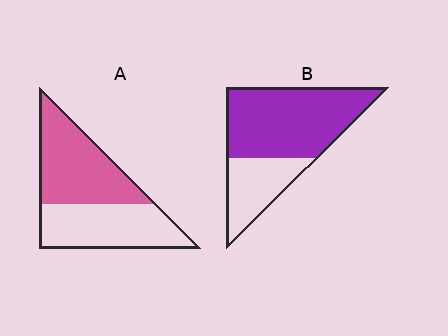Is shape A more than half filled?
Roughly half.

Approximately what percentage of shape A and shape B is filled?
A is approximately 50% and B is approximately 70%.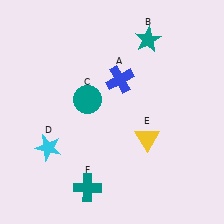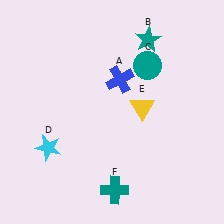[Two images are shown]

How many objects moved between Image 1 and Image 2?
3 objects moved between the two images.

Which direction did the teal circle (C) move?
The teal circle (C) moved right.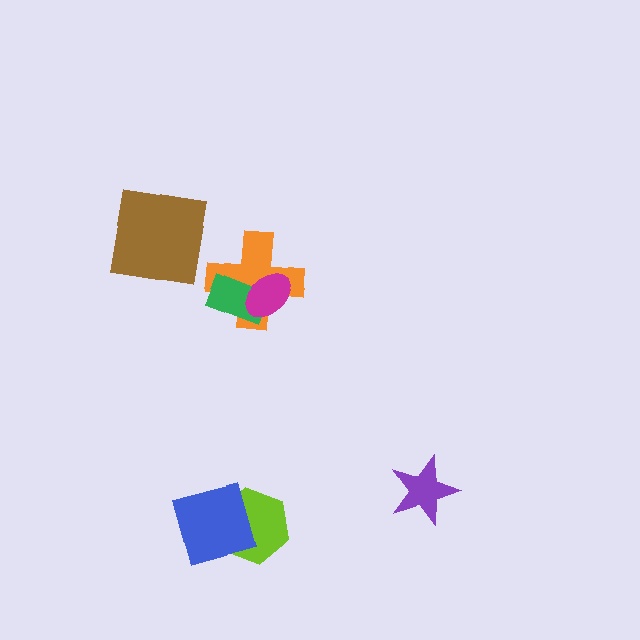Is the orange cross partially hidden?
Yes, it is partially covered by another shape.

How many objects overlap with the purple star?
0 objects overlap with the purple star.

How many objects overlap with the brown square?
0 objects overlap with the brown square.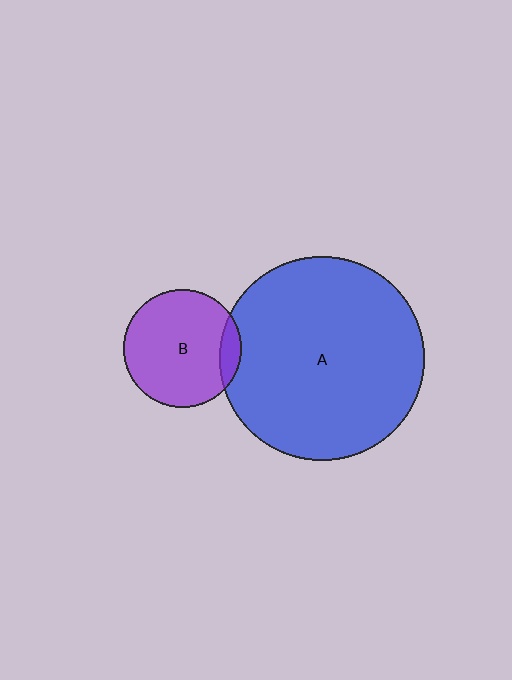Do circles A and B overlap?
Yes.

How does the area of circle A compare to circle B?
Approximately 3.0 times.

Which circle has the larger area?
Circle A (blue).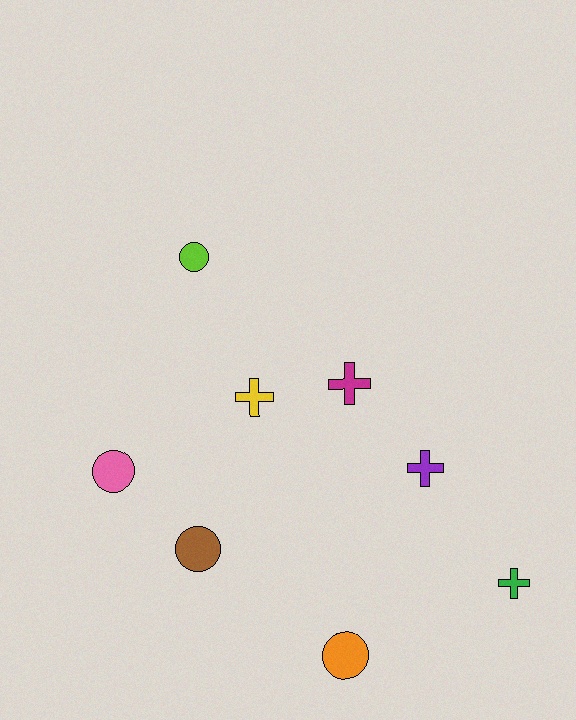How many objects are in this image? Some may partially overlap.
There are 8 objects.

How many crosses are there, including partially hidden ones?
There are 4 crosses.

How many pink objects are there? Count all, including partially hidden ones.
There is 1 pink object.